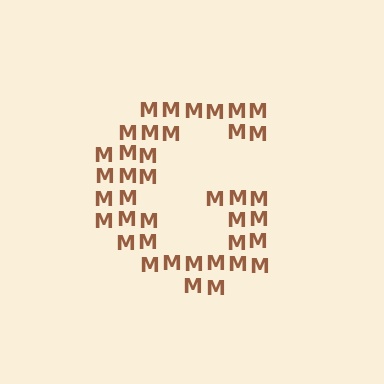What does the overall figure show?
The overall figure shows the letter G.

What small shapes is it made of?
It is made of small letter M's.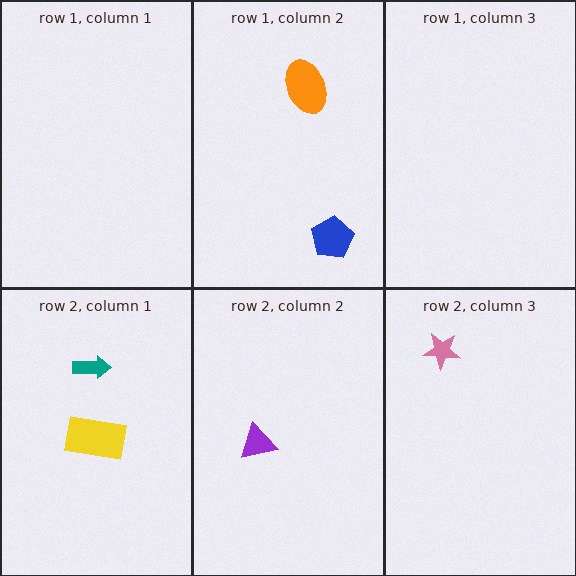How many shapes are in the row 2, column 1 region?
2.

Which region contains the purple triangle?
The row 2, column 2 region.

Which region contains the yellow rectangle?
The row 2, column 1 region.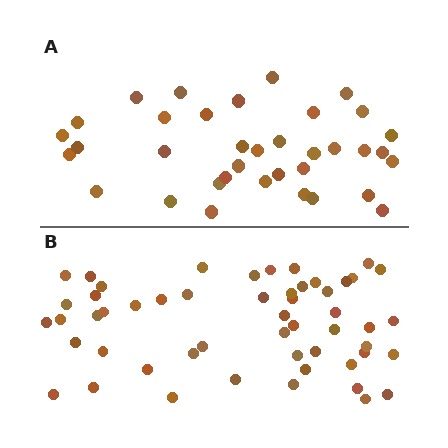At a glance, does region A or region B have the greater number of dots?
Region B (the bottom region) has more dots.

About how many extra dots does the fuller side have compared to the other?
Region B has approximately 15 more dots than region A.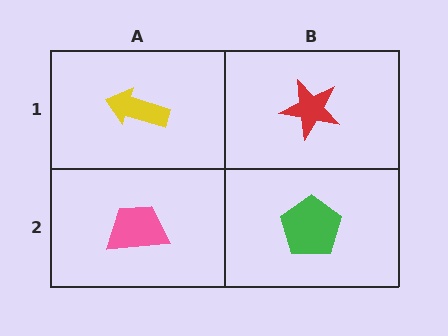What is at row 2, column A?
A pink trapezoid.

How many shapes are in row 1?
2 shapes.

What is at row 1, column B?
A red star.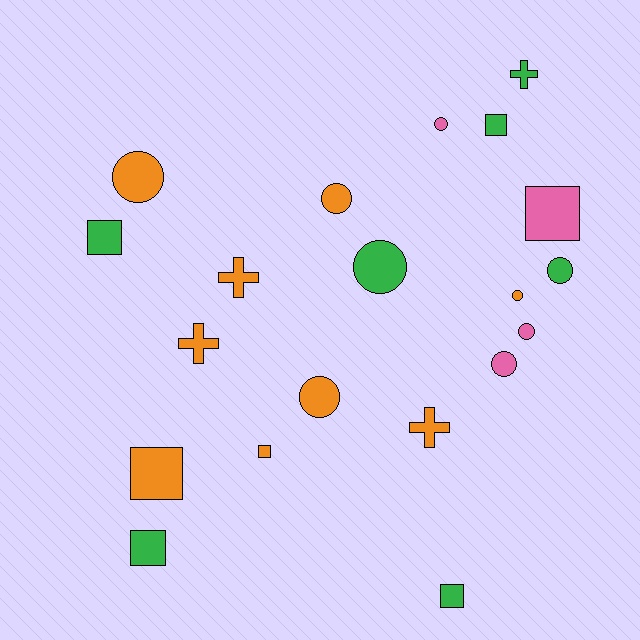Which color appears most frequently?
Orange, with 9 objects.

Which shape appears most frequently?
Circle, with 9 objects.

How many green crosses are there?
There is 1 green cross.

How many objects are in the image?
There are 20 objects.